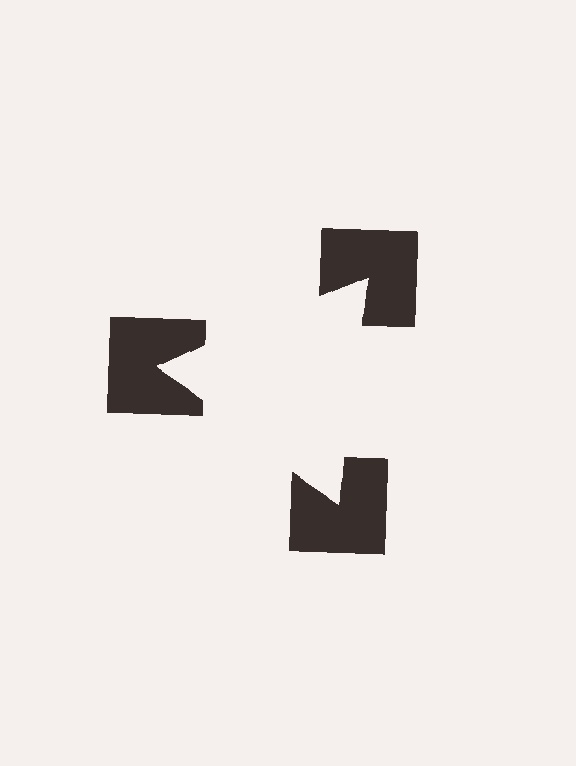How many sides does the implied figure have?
3 sides.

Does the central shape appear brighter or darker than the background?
It typically appears slightly brighter than the background, even though no actual brightness change is drawn.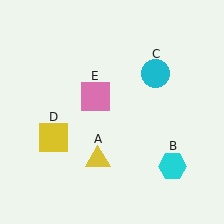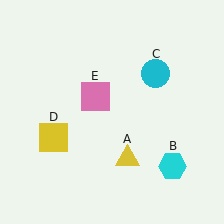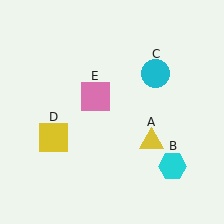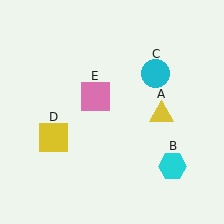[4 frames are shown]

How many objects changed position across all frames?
1 object changed position: yellow triangle (object A).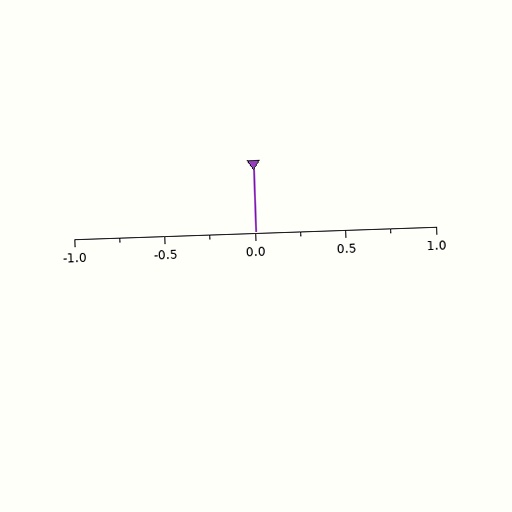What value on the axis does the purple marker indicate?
The marker indicates approximately 0.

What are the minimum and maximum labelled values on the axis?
The axis runs from -1.0 to 1.0.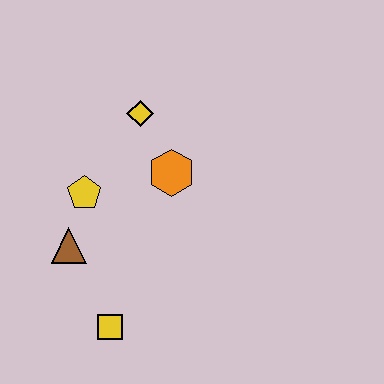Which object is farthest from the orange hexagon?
The yellow square is farthest from the orange hexagon.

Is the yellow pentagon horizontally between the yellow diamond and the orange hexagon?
No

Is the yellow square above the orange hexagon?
No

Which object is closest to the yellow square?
The brown triangle is closest to the yellow square.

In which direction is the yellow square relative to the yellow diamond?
The yellow square is below the yellow diamond.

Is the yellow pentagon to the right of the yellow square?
No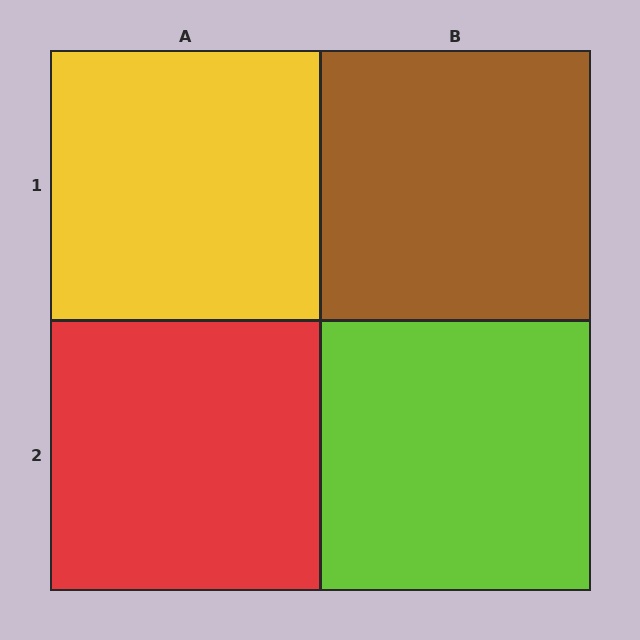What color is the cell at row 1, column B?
Brown.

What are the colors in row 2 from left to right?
Red, lime.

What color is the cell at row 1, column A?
Yellow.